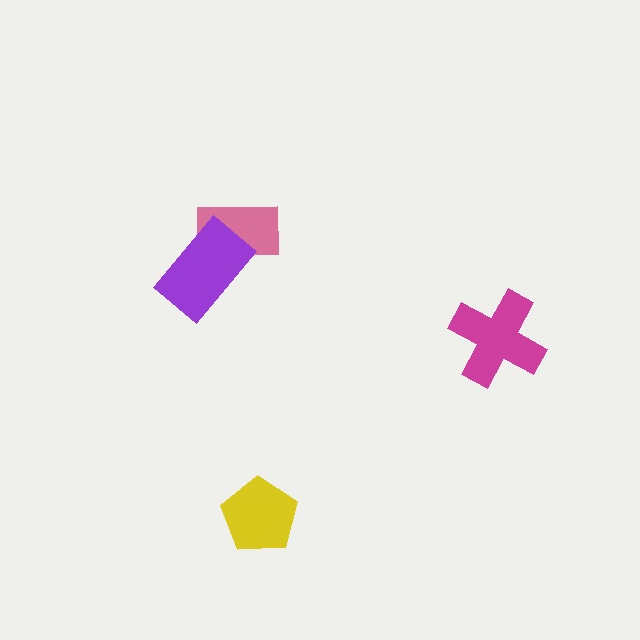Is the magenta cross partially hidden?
No, no other shape covers it.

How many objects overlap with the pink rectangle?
1 object overlaps with the pink rectangle.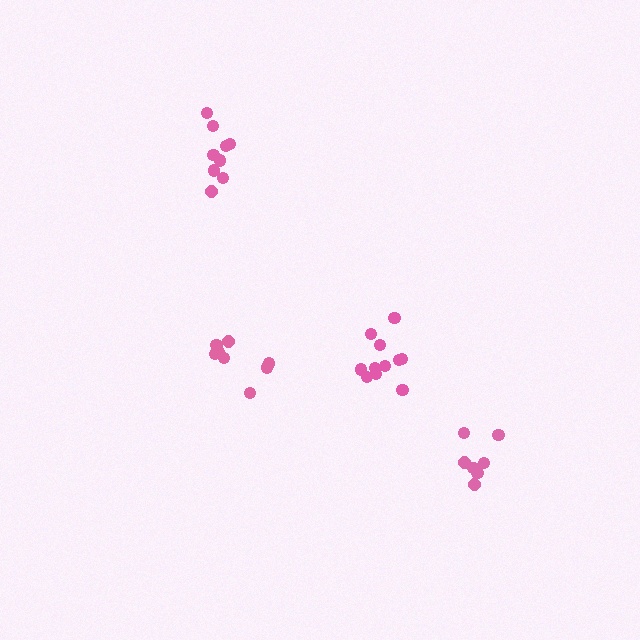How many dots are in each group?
Group 1: 8 dots, Group 2: 7 dots, Group 3: 11 dots, Group 4: 9 dots (35 total).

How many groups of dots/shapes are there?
There are 4 groups.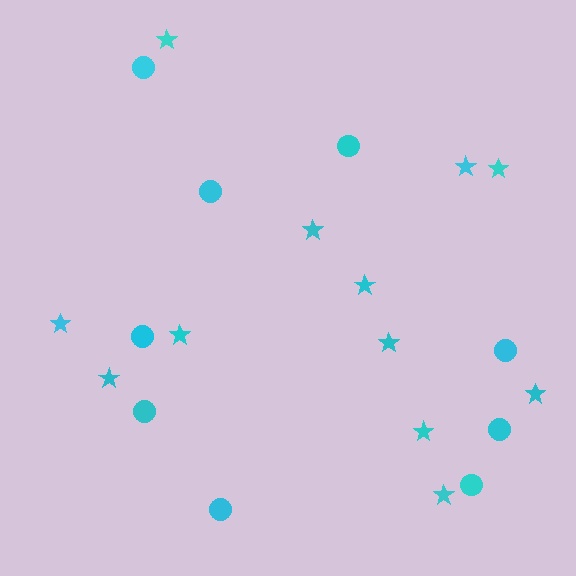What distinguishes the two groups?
There are 2 groups: one group of stars (12) and one group of circles (9).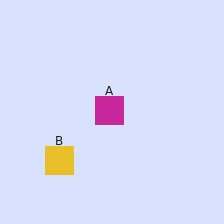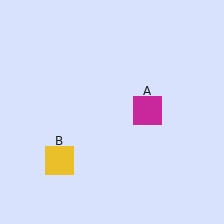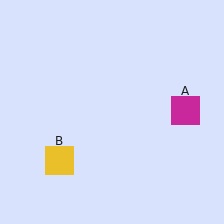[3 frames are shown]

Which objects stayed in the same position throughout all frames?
Yellow square (object B) remained stationary.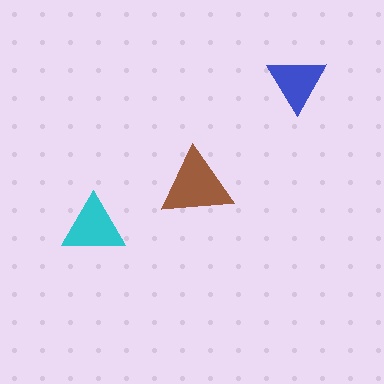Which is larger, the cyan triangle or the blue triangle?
The cyan one.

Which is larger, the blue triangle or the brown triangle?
The brown one.